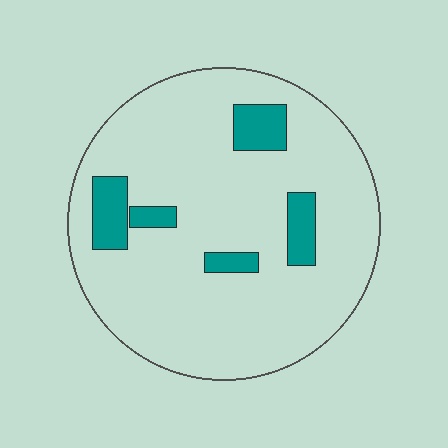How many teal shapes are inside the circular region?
5.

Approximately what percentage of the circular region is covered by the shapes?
Approximately 10%.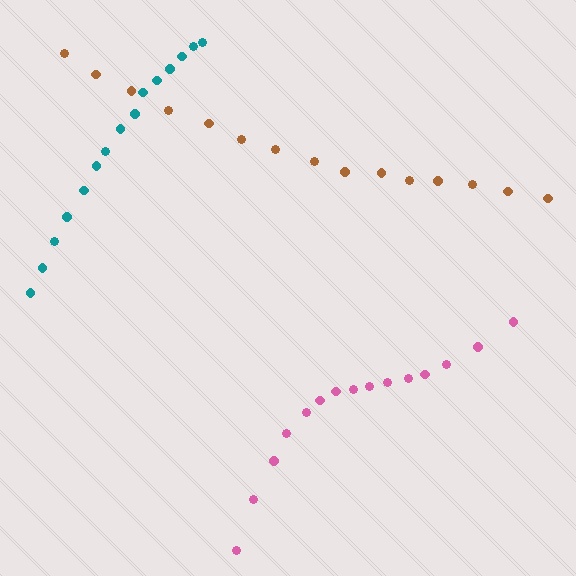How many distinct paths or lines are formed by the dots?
There are 3 distinct paths.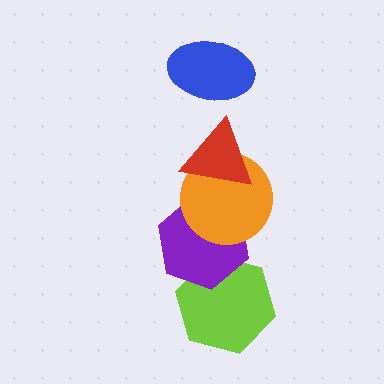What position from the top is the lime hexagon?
The lime hexagon is 5th from the top.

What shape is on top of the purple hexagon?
The orange circle is on top of the purple hexagon.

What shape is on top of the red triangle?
The blue ellipse is on top of the red triangle.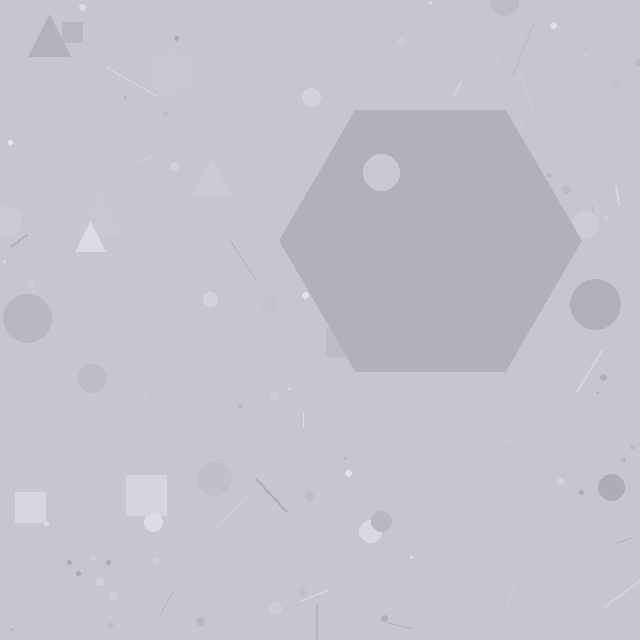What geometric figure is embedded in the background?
A hexagon is embedded in the background.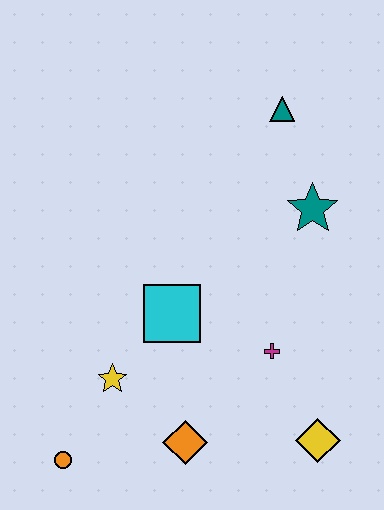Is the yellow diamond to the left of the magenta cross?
No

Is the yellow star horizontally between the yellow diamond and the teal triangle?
No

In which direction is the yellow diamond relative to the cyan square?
The yellow diamond is to the right of the cyan square.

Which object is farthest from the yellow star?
The teal triangle is farthest from the yellow star.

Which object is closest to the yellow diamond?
The magenta cross is closest to the yellow diamond.